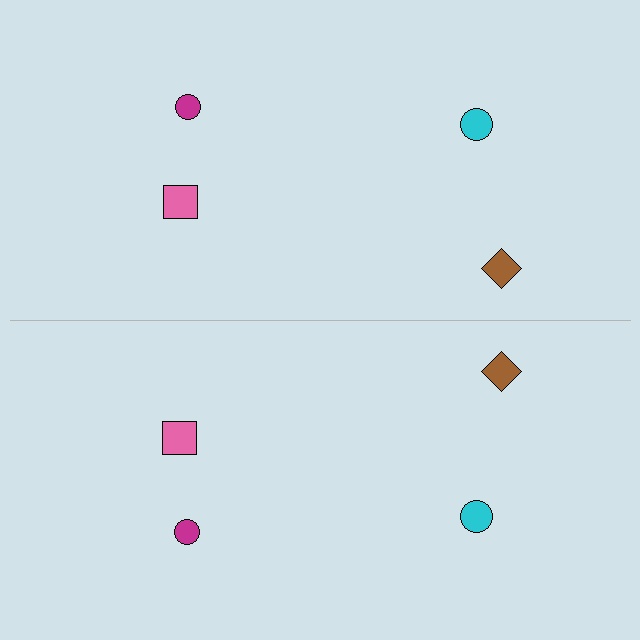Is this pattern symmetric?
Yes, this pattern has bilateral (reflection) symmetry.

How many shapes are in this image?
There are 8 shapes in this image.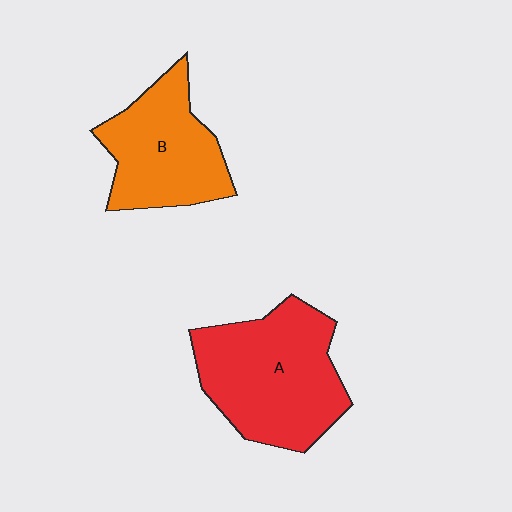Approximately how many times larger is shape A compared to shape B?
Approximately 1.3 times.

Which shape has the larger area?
Shape A (red).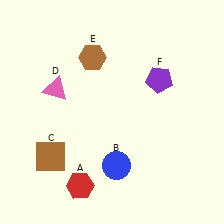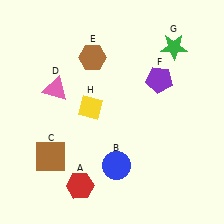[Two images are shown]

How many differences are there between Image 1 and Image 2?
There are 2 differences between the two images.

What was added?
A green star (G), a yellow diamond (H) were added in Image 2.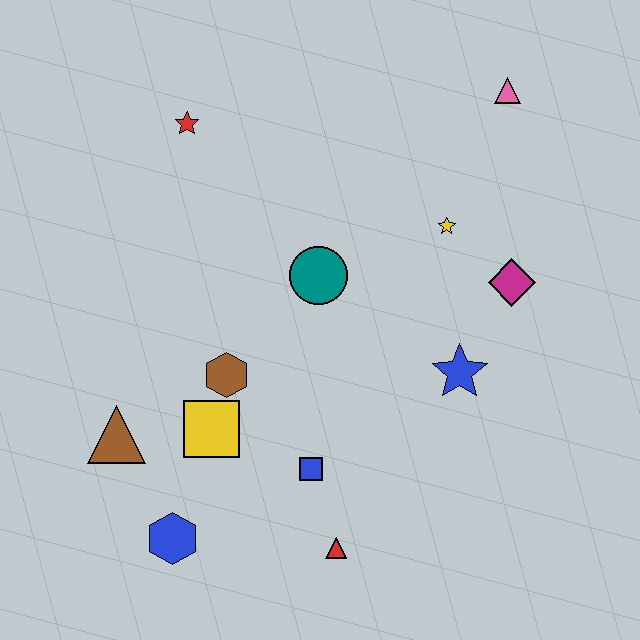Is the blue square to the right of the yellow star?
No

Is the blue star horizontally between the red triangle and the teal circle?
No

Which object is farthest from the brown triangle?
The pink triangle is farthest from the brown triangle.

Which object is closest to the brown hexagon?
The yellow square is closest to the brown hexagon.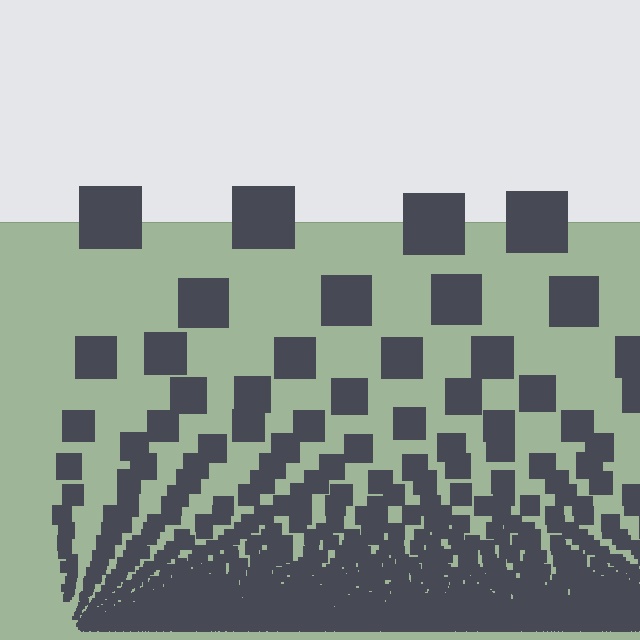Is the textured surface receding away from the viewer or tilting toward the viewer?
The surface appears to tilt toward the viewer. Texture elements get larger and sparser toward the top.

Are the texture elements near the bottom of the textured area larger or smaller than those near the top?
Smaller. The gradient is inverted — elements near the bottom are smaller and denser.